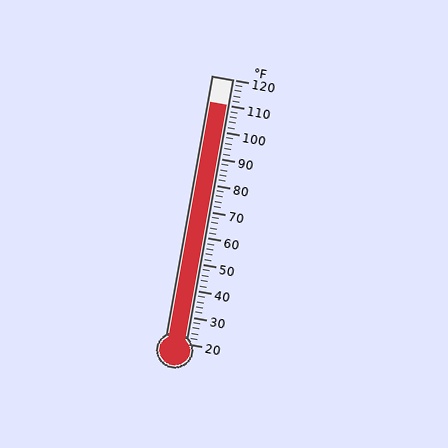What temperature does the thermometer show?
The thermometer shows approximately 110°F.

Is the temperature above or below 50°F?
The temperature is above 50°F.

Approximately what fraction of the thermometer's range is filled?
The thermometer is filled to approximately 90% of its range.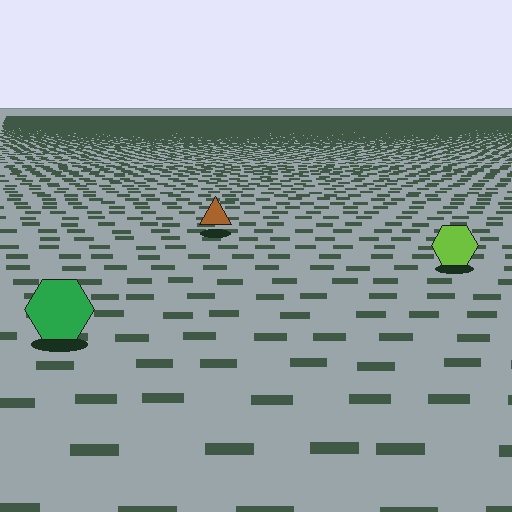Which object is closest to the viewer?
The green hexagon is closest. The texture marks near it are larger and more spread out.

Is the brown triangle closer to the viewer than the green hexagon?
No. The green hexagon is closer — you can tell from the texture gradient: the ground texture is coarser near it.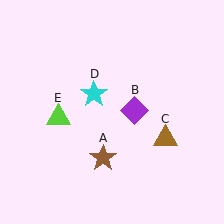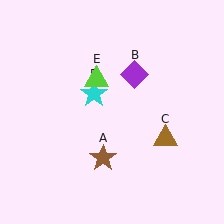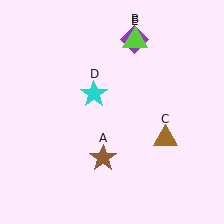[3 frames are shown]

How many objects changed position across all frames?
2 objects changed position: purple diamond (object B), lime triangle (object E).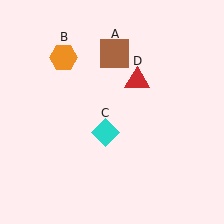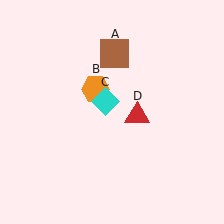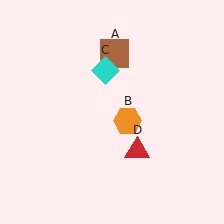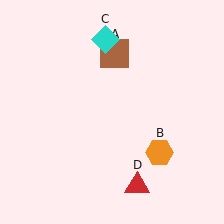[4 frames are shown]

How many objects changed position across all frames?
3 objects changed position: orange hexagon (object B), cyan diamond (object C), red triangle (object D).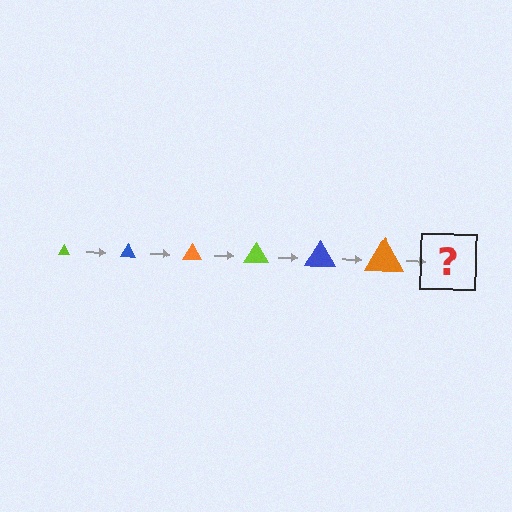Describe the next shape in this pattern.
It should be a lime triangle, larger than the previous one.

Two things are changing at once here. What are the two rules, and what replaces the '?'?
The two rules are that the triangle grows larger each step and the color cycles through lime, blue, and orange. The '?' should be a lime triangle, larger than the previous one.